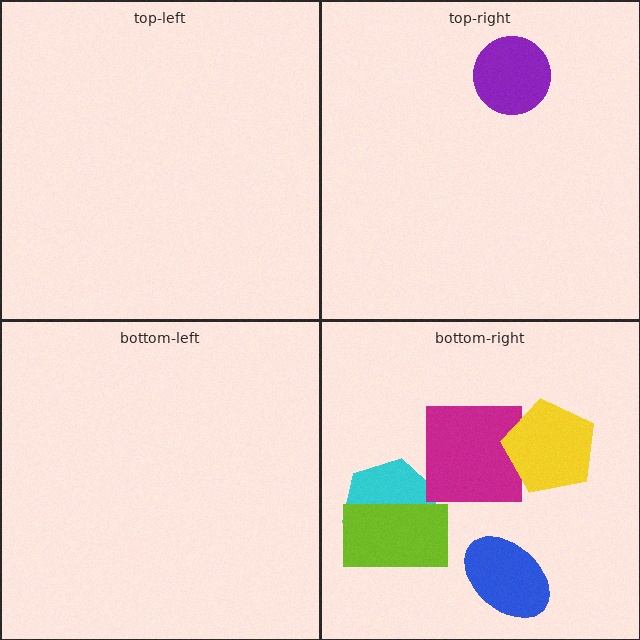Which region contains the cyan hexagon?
The bottom-right region.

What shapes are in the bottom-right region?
The blue ellipse, the cyan hexagon, the magenta square, the yellow pentagon, the lime rectangle.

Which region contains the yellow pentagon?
The bottom-right region.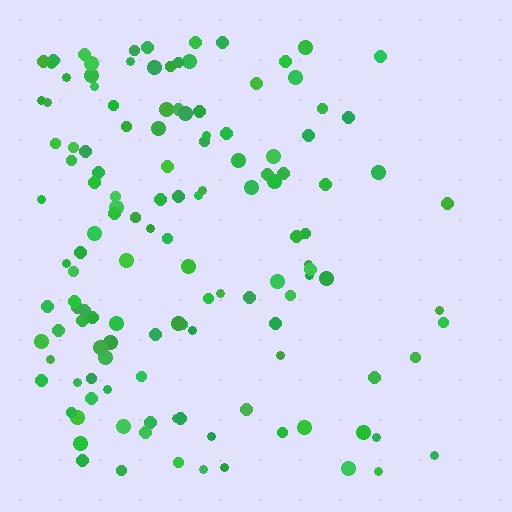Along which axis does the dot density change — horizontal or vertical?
Horizontal.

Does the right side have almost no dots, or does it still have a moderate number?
Still a moderate number, just noticeably fewer than the left.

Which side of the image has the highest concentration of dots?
The left.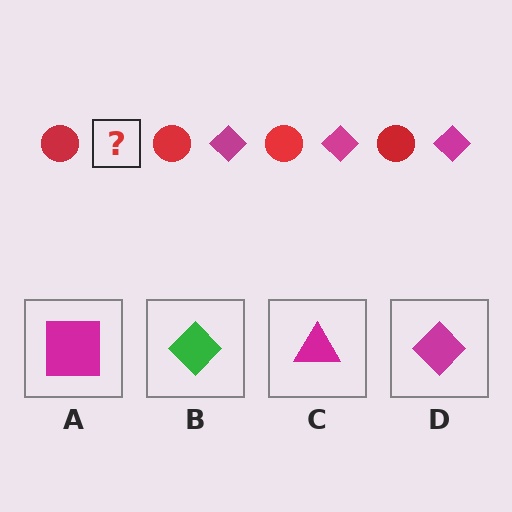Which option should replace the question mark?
Option D.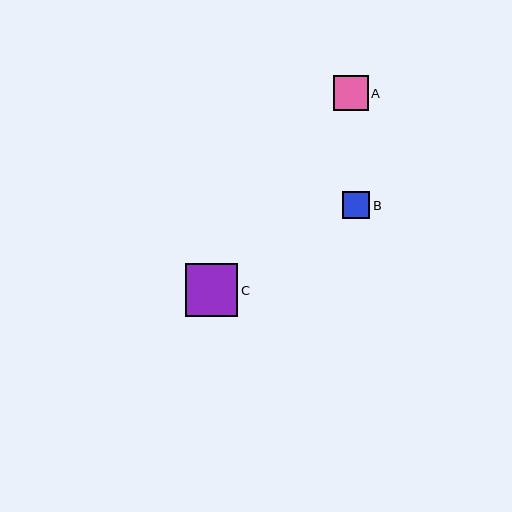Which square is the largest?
Square C is the largest with a size of approximately 52 pixels.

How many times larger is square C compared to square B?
Square C is approximately 1.9 times the size of square B.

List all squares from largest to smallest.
From largest to smallest: C, A, B.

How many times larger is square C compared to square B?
Square C is approximately 1.9 times the size of square B.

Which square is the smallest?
Square B is the smallest with a size of approximately 27 pixels.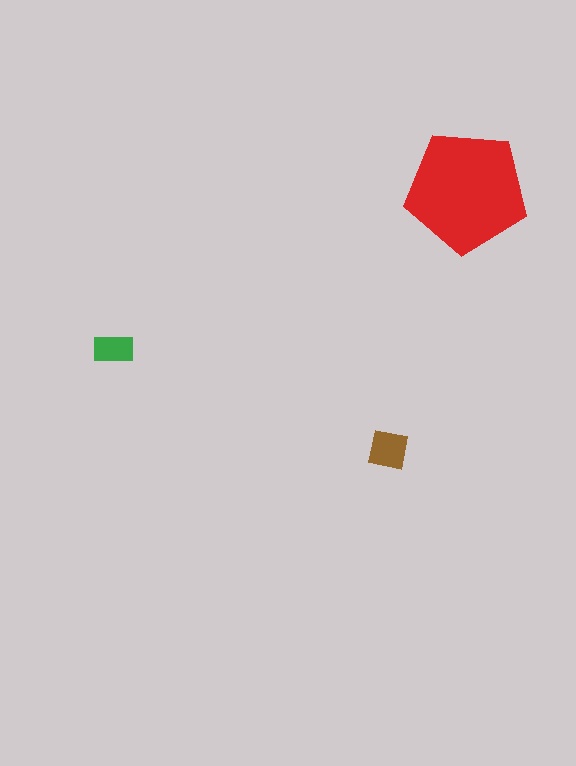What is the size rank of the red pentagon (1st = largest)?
1st.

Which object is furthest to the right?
The red pentagon is rightmost.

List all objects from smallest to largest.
The green rectangle, the brown square, the red pentagon.